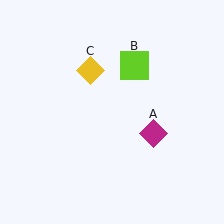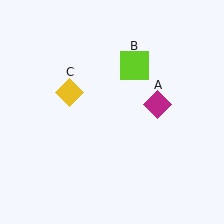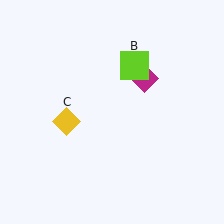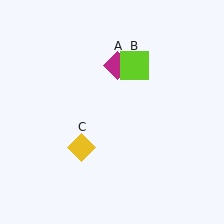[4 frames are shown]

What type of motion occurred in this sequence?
The magenta diamond (object A), yellow diamond (object C) rotated counterclockwise around the center of the scene.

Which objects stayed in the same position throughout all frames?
Lime square (object B) remained stationary.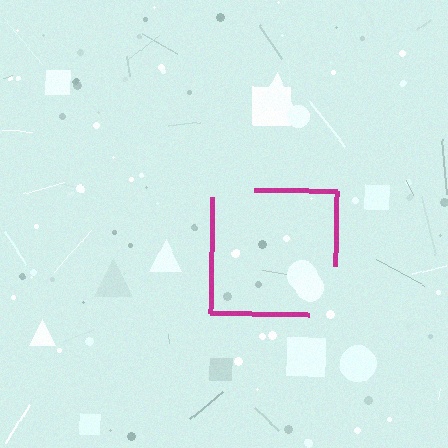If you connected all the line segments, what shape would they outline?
They would outline a square.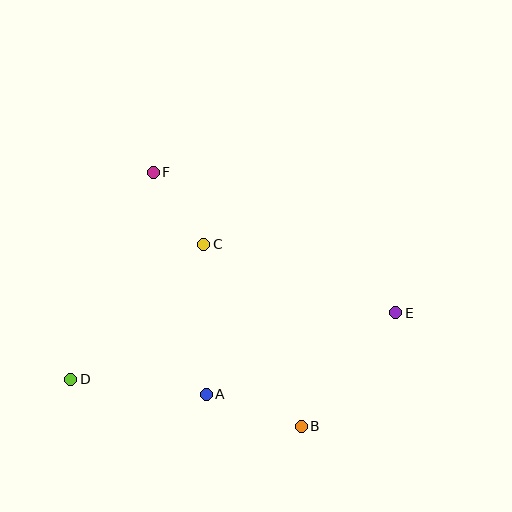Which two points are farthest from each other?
Points D and E are farthest from each other.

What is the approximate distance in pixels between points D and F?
The distance between D and F is approximately 223 pixels.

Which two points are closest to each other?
Points C and F are closest to each other.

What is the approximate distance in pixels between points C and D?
The distance between C and D is approximately 190 pixels.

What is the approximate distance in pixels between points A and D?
The distance between A and D is approximately 136 pixels.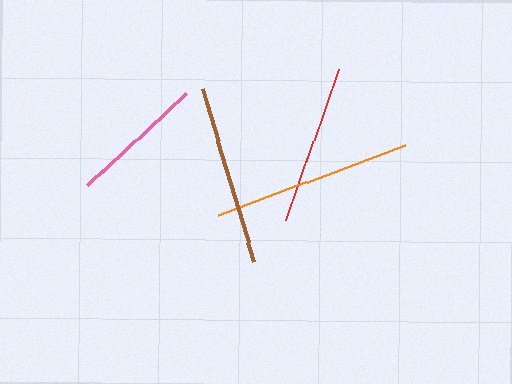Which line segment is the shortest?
The pink line is the shortest at approximately 135 pixels.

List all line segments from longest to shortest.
From longest to shortest: orange, brown, red, pink.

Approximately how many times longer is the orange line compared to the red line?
The orange line is approximately 1.2 times the length of the red line.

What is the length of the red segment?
The red segment is approximately 161 pixels long.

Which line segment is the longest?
The orange line is the longest at approximately 200 pixels.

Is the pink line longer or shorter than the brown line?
The brown line is longer than the pink line.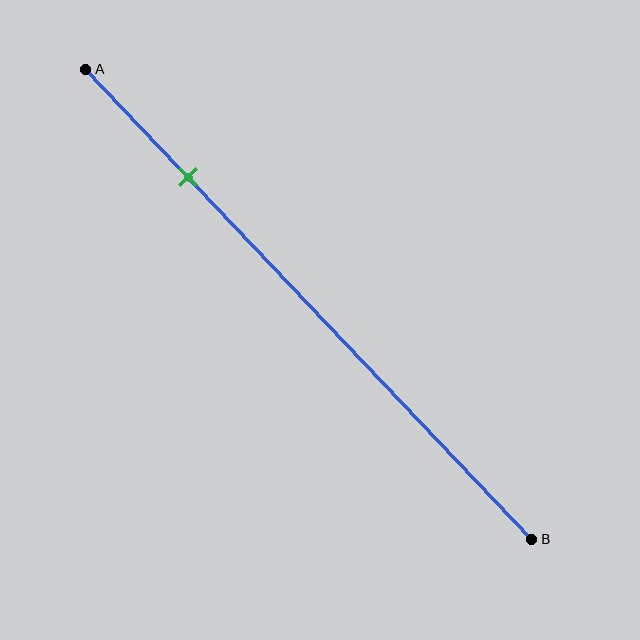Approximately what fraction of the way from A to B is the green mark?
The green mark is approximately 25% of the way from A to B.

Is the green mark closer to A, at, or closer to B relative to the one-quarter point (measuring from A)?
The green mark is approximately at the one-quarter point of segment AB.